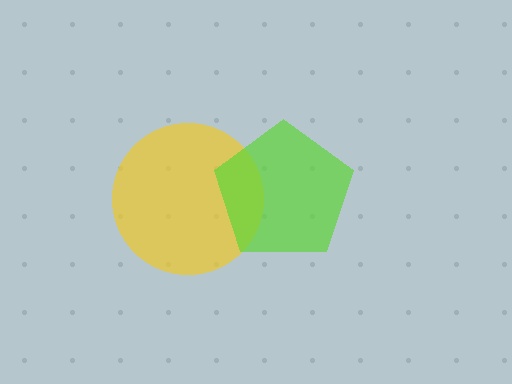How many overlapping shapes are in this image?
There are 2 overlapping shapes in the image.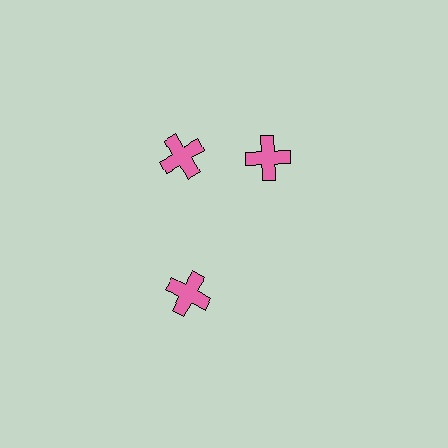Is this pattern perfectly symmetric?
No. The 3 pink crosses are arranged in a ring, but one element near the 3 o'clock position is rotated out of alignment along the ring, breaking the 3-fold rotational symmetry.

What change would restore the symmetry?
The symmetry would be restored by rotating it back into even spacing with its neighbors so that all 3 crosses sit at equal angles and equal distance from the center.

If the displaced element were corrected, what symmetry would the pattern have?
It would have 3-fold rotational symmetry — the pattern would map onto itself every 120 degrees.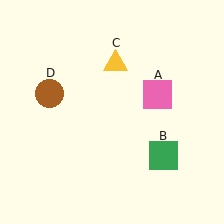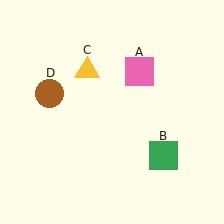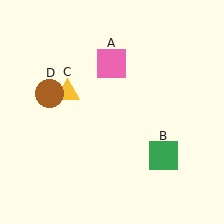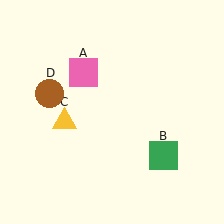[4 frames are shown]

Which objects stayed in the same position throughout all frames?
Green square (object B) and brown circle (object D) remained stationary.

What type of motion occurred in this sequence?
The pink square (object A), yellow triangle (object C) rotated counterclockwise around the center of the scene.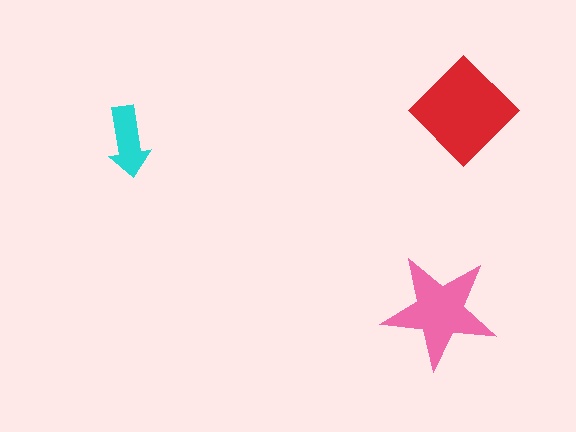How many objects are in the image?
There are 3 objects in the image.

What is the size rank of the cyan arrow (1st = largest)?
3rd.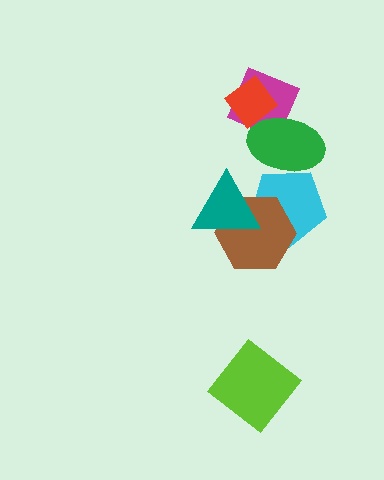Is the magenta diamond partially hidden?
Yes, it is partially covered by another shape.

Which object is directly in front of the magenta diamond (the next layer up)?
The red diamond is directly in front of the magenta diamond.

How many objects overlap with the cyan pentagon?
3 objects overlap with the cyan pentagon.